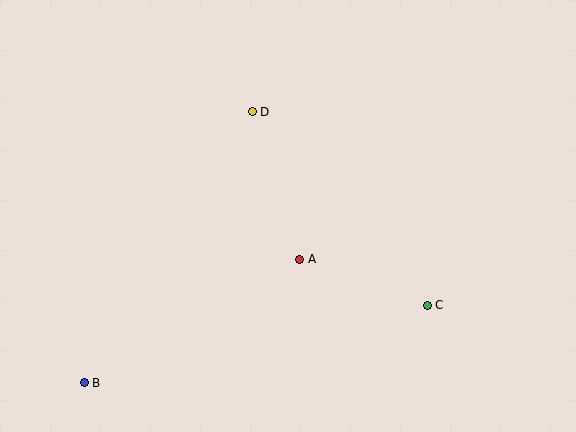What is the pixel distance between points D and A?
The distance between D and A is 155 pixels.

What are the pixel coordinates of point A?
Point A is at (300, 259).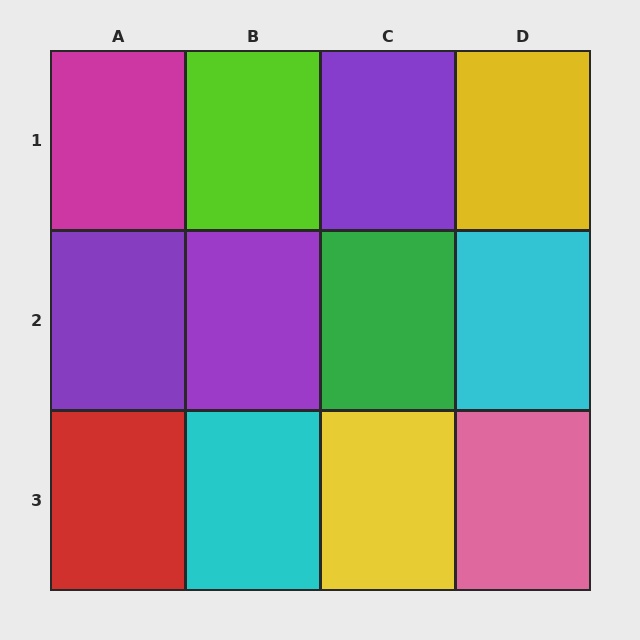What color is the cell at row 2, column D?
Cyan.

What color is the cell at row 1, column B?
Lime.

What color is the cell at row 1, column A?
Magenta.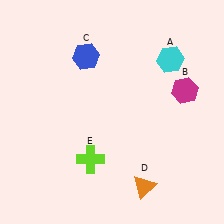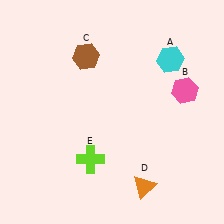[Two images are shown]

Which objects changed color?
B changed from magenta to pink. C changed from blue to brown.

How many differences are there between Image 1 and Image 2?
There are 2 differences between the two images.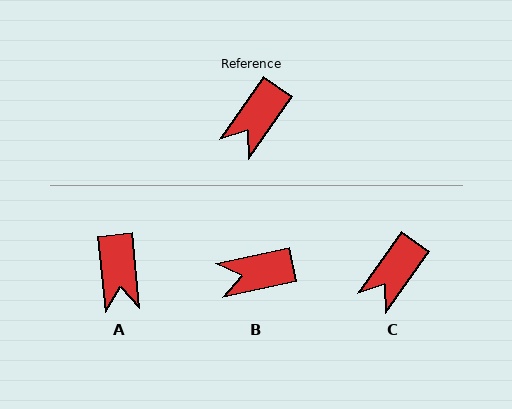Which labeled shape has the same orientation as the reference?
C.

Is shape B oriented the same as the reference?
No, it is off by about 43 degrees.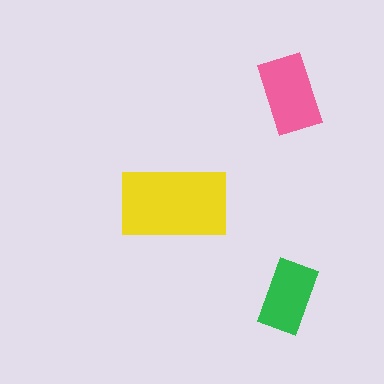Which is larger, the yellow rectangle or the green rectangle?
The yellow one.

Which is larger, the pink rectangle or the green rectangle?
The pink one.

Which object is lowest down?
The green rectangle is bottommost.